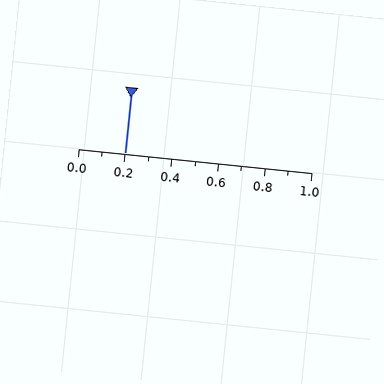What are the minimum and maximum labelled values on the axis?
The axis runs from 0.0 to 1.0.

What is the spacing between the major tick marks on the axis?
The major ticks are spaced 0.2 apart.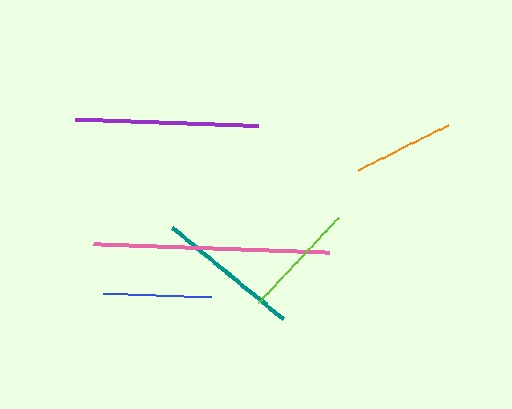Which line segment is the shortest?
The orange line is the shortest at approximately 101 pixels.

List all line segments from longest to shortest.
From longest to shortest: pink, purple, teal, lime, blue, orange.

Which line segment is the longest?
The pink line is the longest at approximately 236 pixels.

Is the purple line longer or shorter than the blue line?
The purple line is longer than the blue line.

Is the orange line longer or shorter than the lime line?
The lime line is longer than the orange line.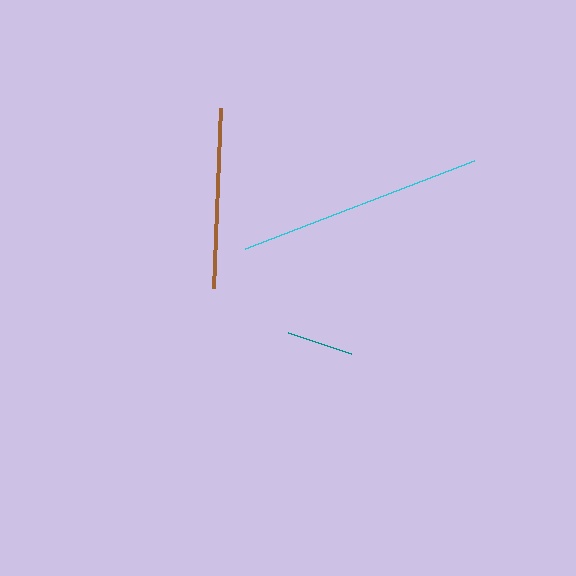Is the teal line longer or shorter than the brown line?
The brown line is longer than the teal line.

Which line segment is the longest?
The cyan line is the longest at approximately 246 pixels.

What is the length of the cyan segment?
The cyan segment is approximately 246 pixels long.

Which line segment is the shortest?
The teal line is the shortest at approximately 66 pixels.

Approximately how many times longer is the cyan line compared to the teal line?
The cyan line is approximately 3.7 times the length of the teal line.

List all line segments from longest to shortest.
From longest to shortest: cyan, brown, teal.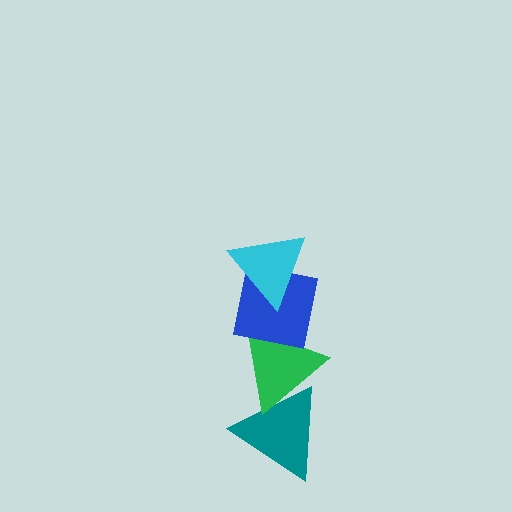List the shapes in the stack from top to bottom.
From top to bottom: the cyan triangle, the blue square, the green triangle, the teal triangle.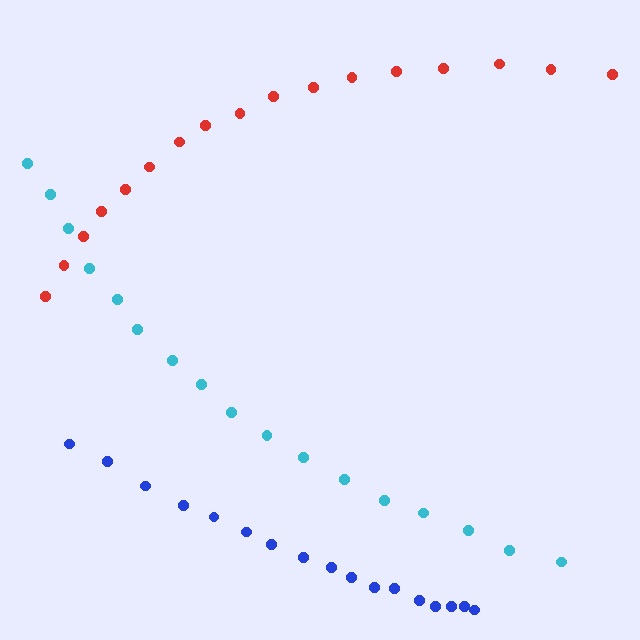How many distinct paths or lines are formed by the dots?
There are 3 distinct paths.